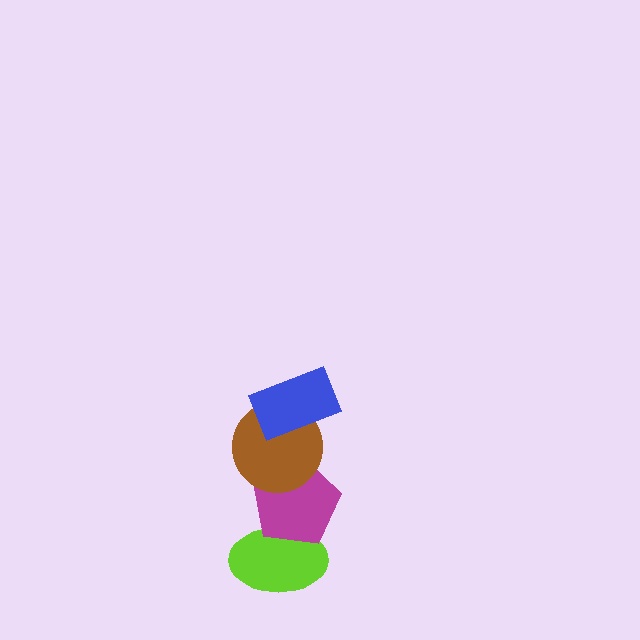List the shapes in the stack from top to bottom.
From top to bottom: the blue rectangle, the brown circle, the magenta pentagon, the lime ellipse.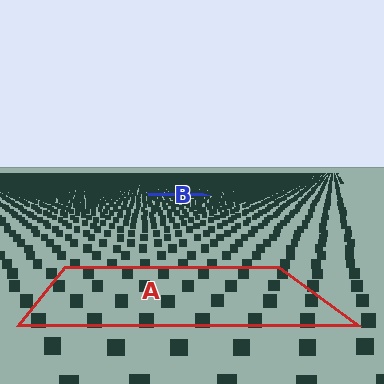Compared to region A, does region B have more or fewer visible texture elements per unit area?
Region B has more texture elements per unit area — they are packed more densely because it is farther away.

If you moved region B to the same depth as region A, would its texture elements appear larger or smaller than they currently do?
They would appear larger. At a closer depth, the same texture elements are projected at a bigger on-screen size.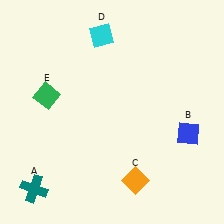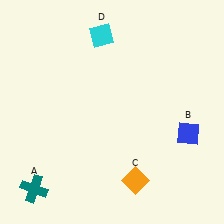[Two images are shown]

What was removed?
The green diamond (E) was removed in Image 2.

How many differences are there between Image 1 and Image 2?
There is 1 difference between the two images.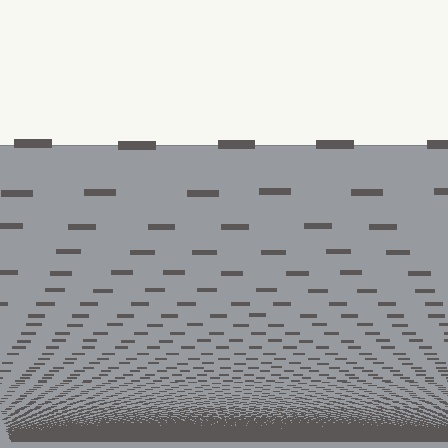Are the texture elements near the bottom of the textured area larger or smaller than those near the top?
Smaller. The gradient is inverted — elements near the bottom are smaller and denser.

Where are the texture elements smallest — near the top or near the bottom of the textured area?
Near the bottom.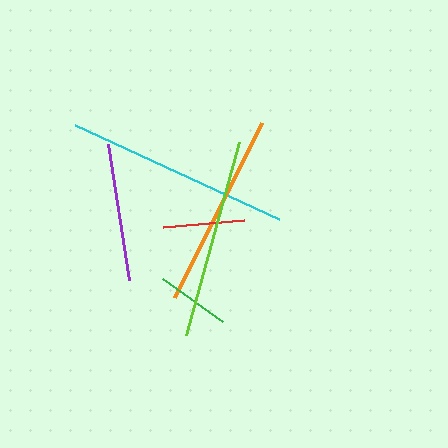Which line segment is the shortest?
The green line is the shortest at approximately 74 pixels.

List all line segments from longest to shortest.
From longest to shortest: cyan, lime, orange, purple, red, green.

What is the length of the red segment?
The red segment is approximately 82 pixels long.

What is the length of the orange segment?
The orange segment is approximately 196 pixels long.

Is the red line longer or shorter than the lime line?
The lime line is longer than the red line.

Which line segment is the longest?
The cyan line is the longest at approximately 224 pixels.